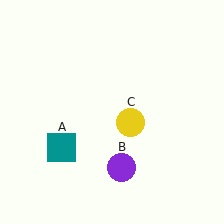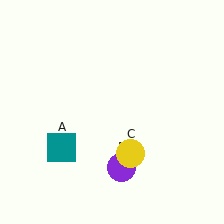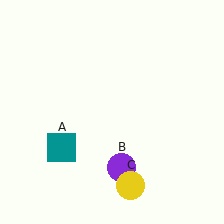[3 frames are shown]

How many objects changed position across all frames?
1 object changed position: yellow circle (object C).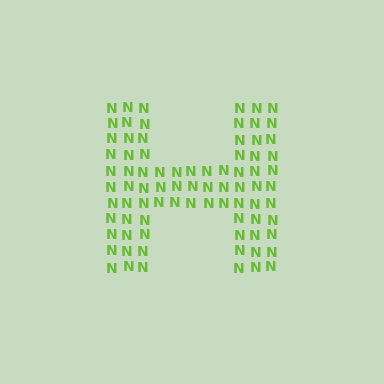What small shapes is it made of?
It is made of small letter N's.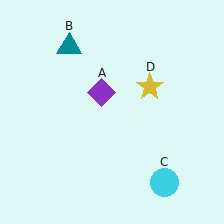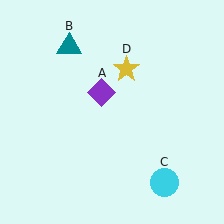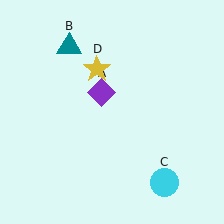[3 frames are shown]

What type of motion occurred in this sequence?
The yellow star (object D) rotated counterclockwise around the center of the scene.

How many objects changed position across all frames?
1 object changed position: yellow star (object D).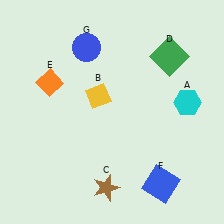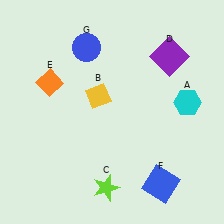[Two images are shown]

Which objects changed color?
C changed from brown to lime. D changed from green to purple.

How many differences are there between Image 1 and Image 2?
There are 2 differences between the two images.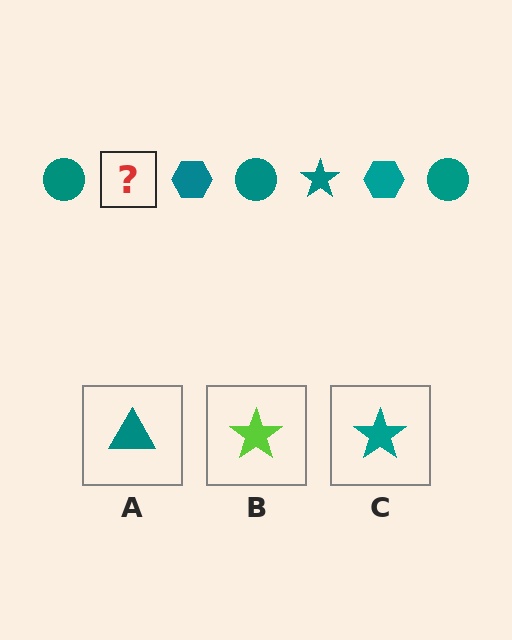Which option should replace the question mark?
Option C.